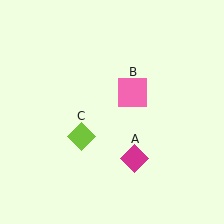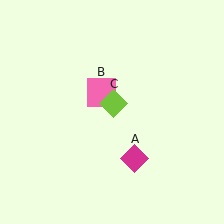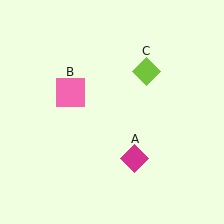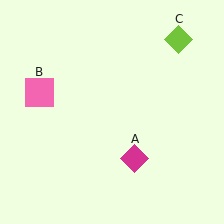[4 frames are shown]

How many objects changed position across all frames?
2 objects changed position: pink square (object B), lime diamond (object C).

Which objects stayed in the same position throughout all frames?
Magenta diamond (object A) remained stationary.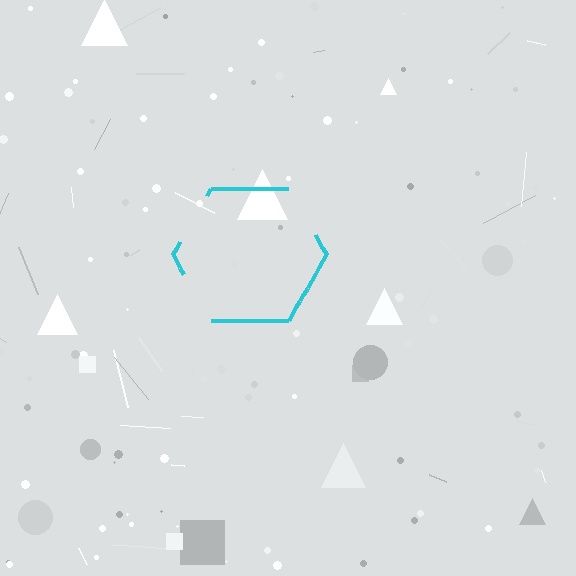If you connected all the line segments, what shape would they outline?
They would outline a hexagon.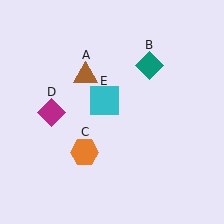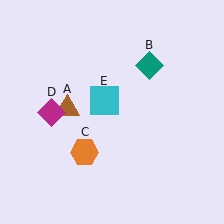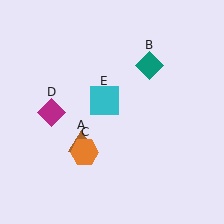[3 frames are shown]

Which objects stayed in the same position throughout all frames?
Teal diamond (object B) and orange hexagon (object C) and magenta diamond (object D) and cyan square (object E) remained stationary.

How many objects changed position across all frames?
1 object changed position: brown triangle (object A).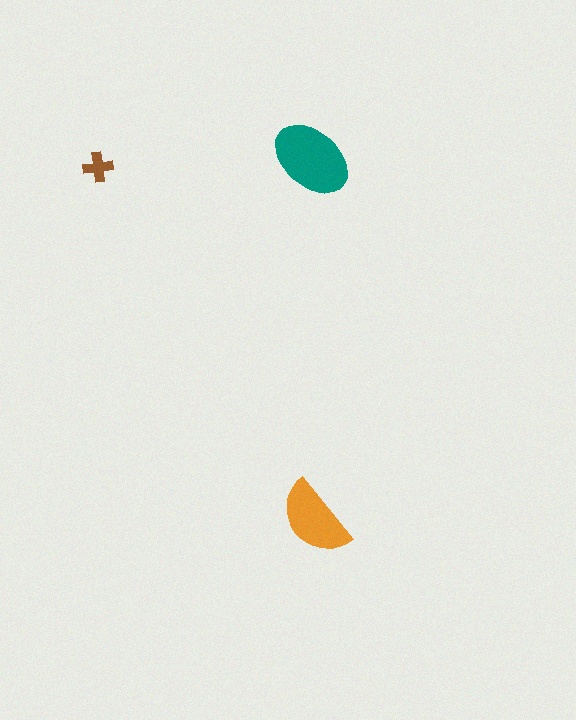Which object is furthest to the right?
The orange semicircle is rightmost.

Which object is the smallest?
The brown cross.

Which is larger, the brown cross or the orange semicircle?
The orange semicircle.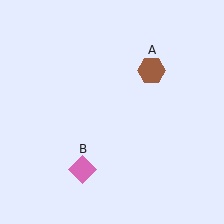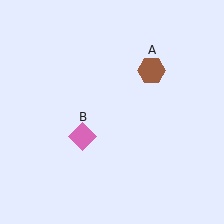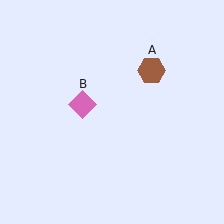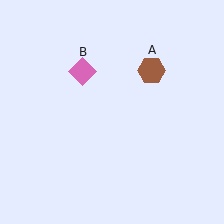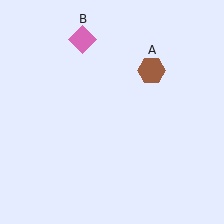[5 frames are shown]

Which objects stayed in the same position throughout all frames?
Brown hexagon (object A) remained stationary.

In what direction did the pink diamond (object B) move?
The pink diamond (object B) moved up.